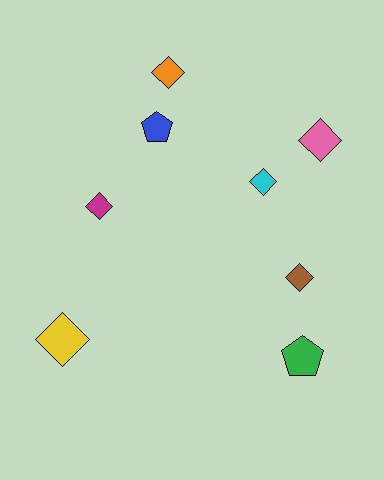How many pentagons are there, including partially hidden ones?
There are 2 pentagons.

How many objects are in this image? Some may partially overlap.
There are 8 objects.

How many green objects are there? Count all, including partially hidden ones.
There is 1 green object.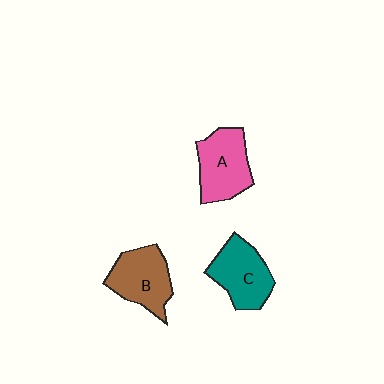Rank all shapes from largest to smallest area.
From largest to smallest: A (pink), B (brown), C (teal).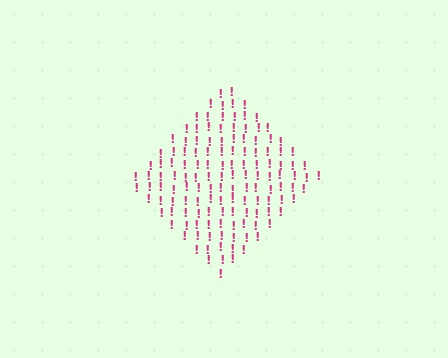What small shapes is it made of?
It is made of small exclamation marks.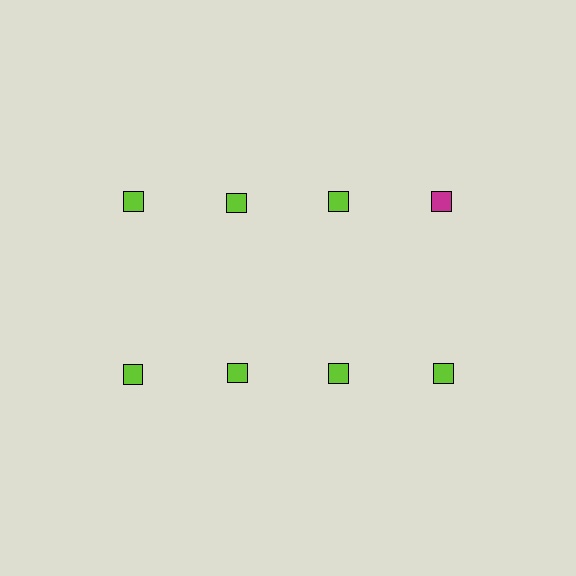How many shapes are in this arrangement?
There are 8 shapes arranged in a grid pattern.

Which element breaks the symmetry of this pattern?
The magenta square in the top row, second from right column breaks the symmetry. All other shapes are lime squares.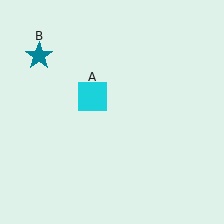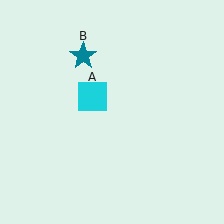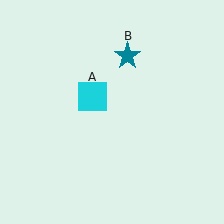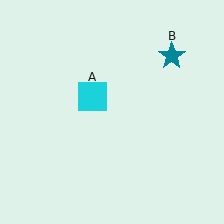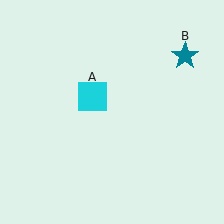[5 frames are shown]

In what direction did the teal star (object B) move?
The teal star (object B) moved right.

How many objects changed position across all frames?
1 object changed position: teal star (object B).